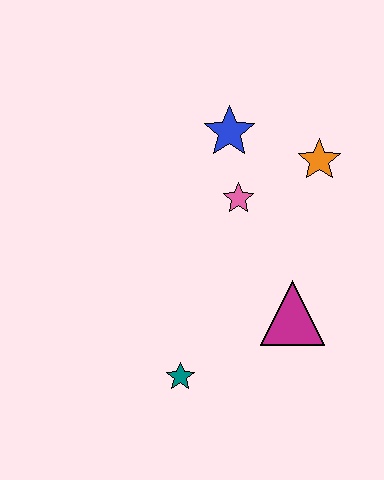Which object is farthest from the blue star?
The teal star is farthest from the blue star.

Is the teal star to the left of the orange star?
Yes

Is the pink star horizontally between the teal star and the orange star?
Yes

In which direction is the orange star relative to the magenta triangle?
The orange star is above the magenta triangle.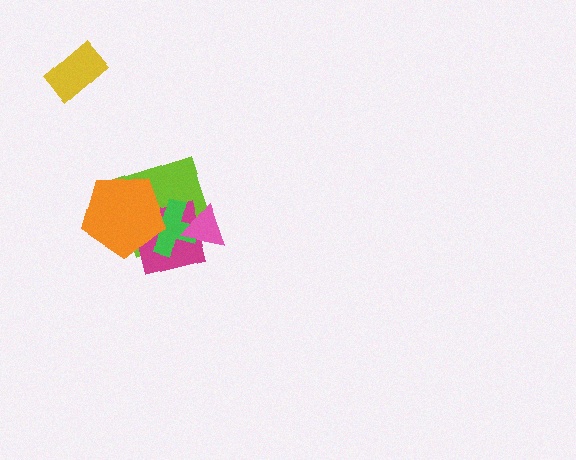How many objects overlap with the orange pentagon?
3 objects overlap with the orange pentagon.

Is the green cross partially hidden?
Yes, it is partially covered by another shape.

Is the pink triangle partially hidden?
No, no other shape covers it.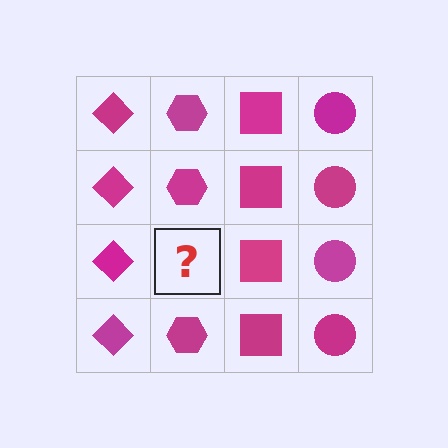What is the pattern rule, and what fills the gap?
The rule is that each column has a consistent shape. The gap should be filled with a magenta hexagon.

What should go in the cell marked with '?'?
The missing cell should contain a magenta hexagon.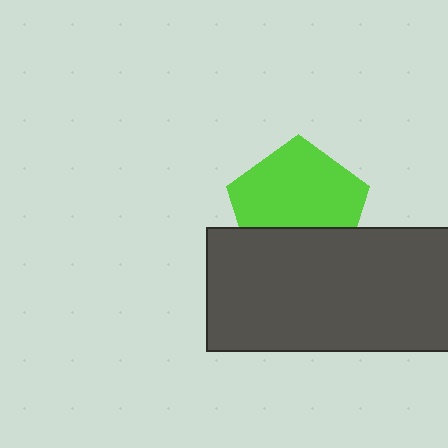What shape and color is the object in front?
The object in front is a dark gray rectangle.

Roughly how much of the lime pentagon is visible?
Most of it is visible (roughly 67%).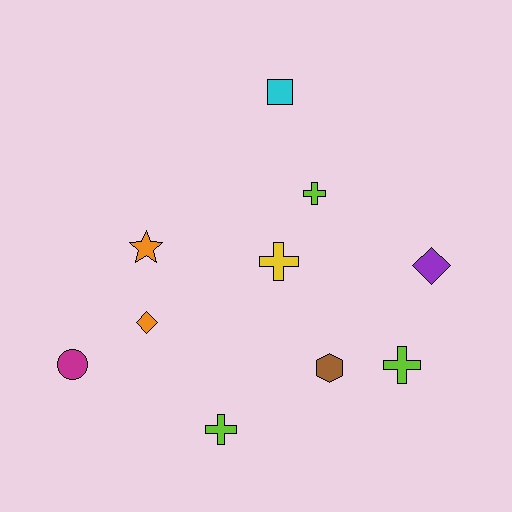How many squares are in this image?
There is 1 square.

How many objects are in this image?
There are 10 objects.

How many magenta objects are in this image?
There is 1 magenta object.